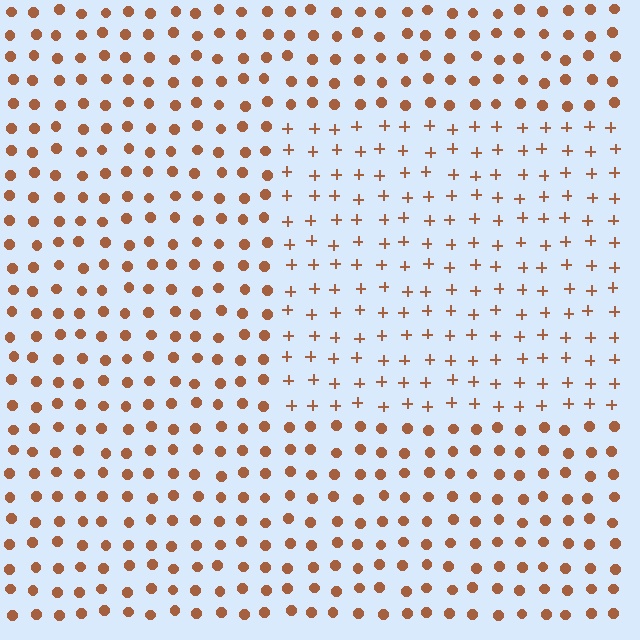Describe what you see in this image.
The image is filled with small brown elements arranged in a uniform grid. A rectangle-shaped region contains plus signs, while the surrounding area contains circles. The boundary is defined purely by the change in element shape.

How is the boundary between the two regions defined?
The boundary is defined by a change in element shape: plus signs inside vs. circles outside. All elements share the same color and spacing.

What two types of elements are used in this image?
The image uses plus signs inside the rectangle region and circles outside it.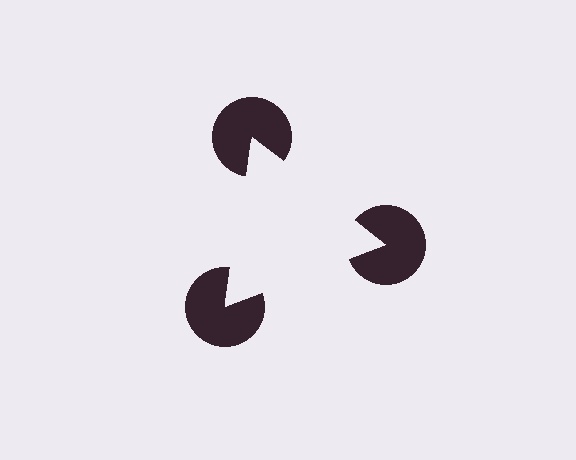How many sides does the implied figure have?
3 sides.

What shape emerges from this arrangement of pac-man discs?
An illusory triangle — its edges are inferred from the aligned wedge cuts in the pac-man discs, not physically drawn.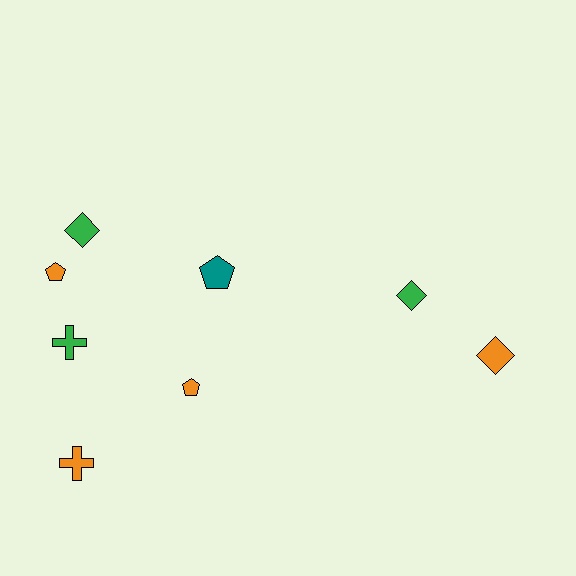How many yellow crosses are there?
There are no yellow crosses.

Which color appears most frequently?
Orange, with 4 objects.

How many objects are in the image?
There are 8 objects.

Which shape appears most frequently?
Pentagon, with 3 objects.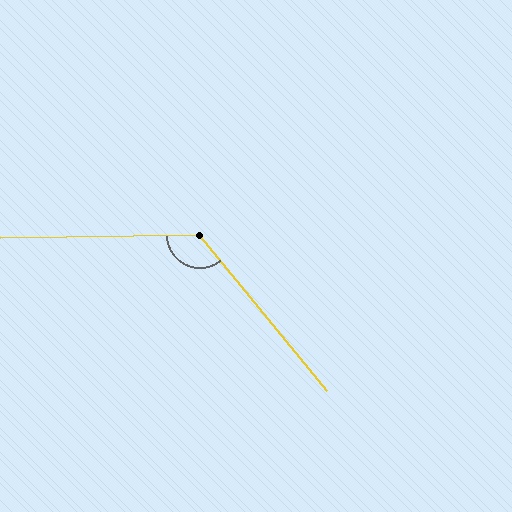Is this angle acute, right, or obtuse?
It is obtuse.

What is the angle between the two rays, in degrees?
Approximately 128 degrees.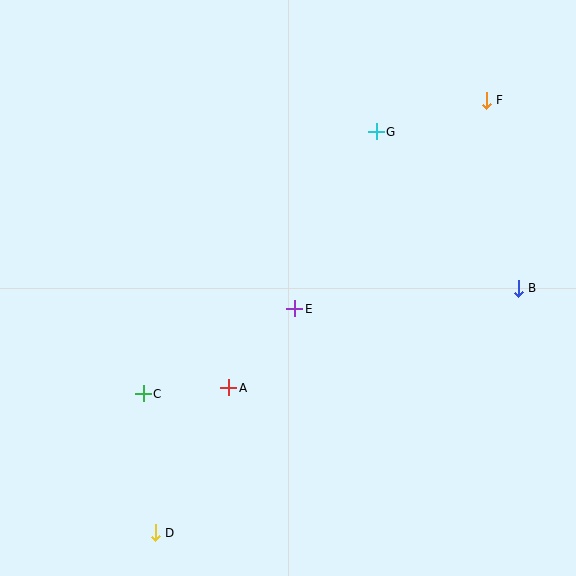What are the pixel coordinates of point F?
Point F is at (486, 100).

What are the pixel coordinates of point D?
Point D is at (155, 533).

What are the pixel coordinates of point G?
Point G is at (376, 132).